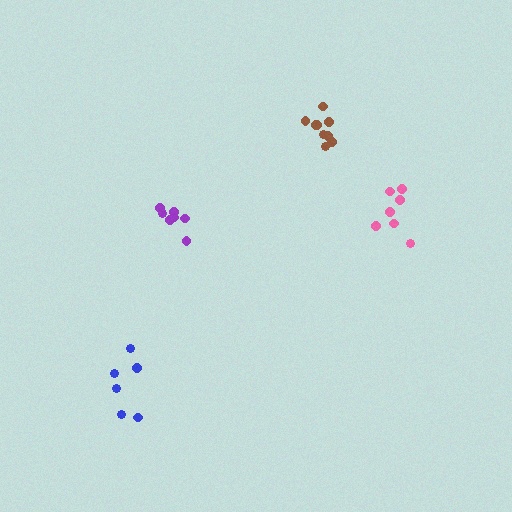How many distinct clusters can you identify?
There are 4 distinct clusters.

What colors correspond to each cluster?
The clusters are colored: brown, purple, pink, blue.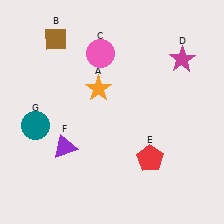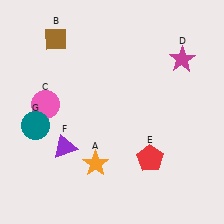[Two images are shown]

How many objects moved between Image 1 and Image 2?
2 objects moved between the two images.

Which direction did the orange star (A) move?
The orange star (A) moved down.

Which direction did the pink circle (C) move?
The pink circle (C) moved left.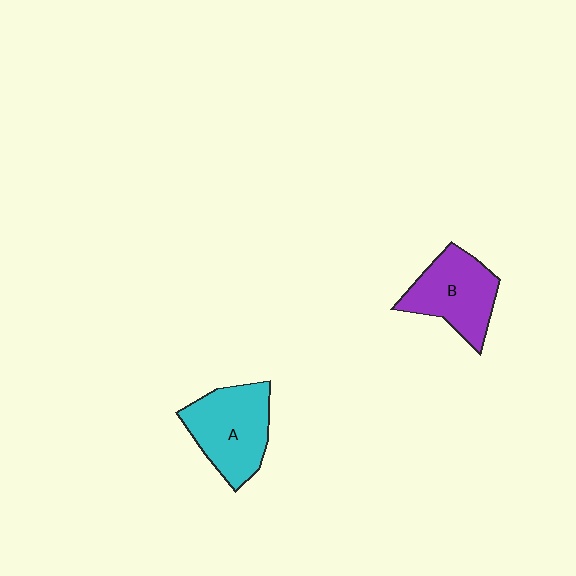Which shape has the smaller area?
Shape B (purple).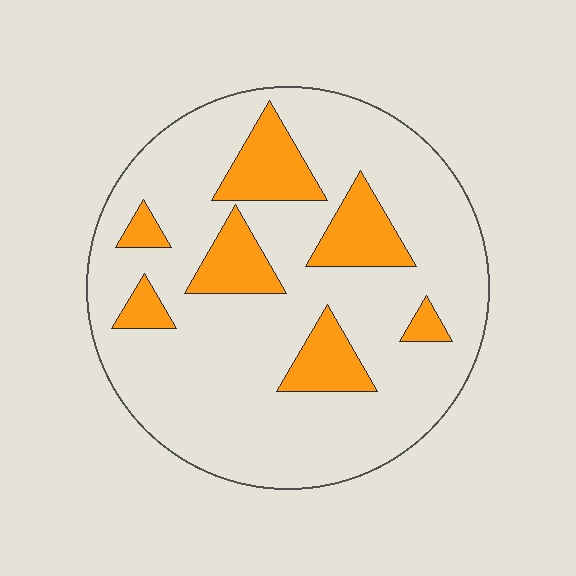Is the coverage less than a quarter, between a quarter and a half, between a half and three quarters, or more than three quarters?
Less than a quarter.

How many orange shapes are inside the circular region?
7.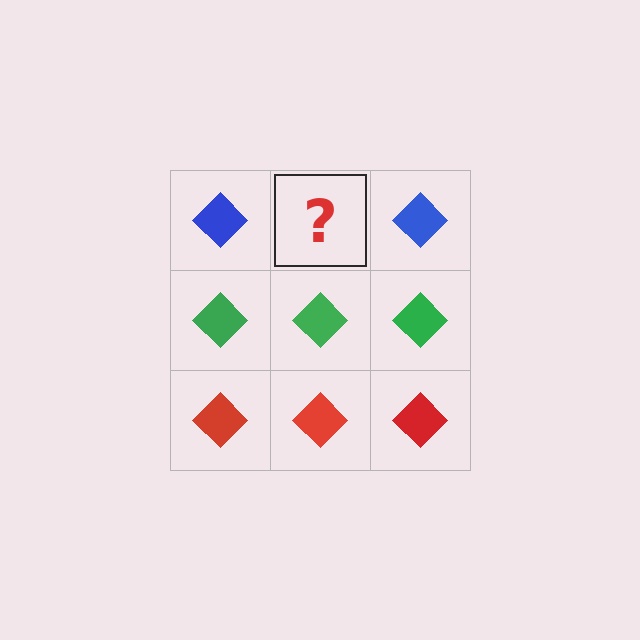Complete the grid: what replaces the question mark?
The question mark should be replaced with a blue diamond.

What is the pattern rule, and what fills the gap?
The rule is that each row has a consistent color. The gap should be filled with a blue diamond.